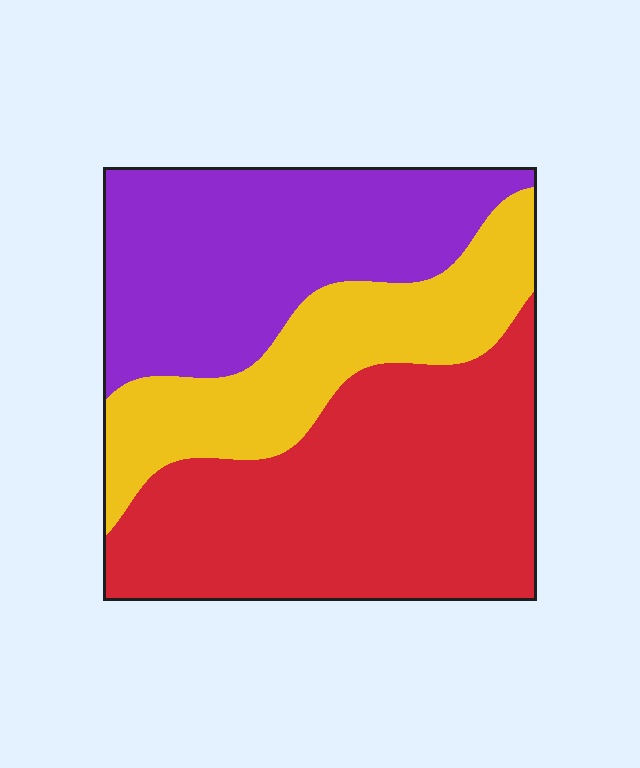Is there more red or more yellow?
Red.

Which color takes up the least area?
Yellow, at roughly 25%.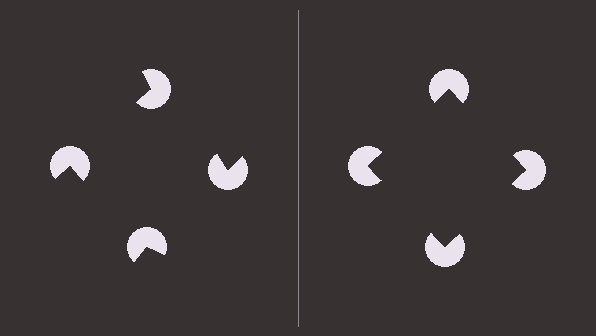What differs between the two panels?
The pac-man discs are positioned identically on both sides; only the wedge orientations differ. On the right they align to a square; on the left they are misaligned.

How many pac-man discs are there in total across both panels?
8 — 4 on each side.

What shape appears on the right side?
An illusory square.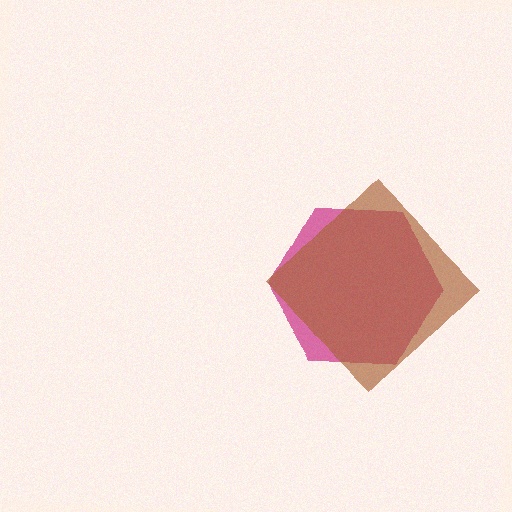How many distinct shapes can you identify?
There are 2 distinct shapes: a magenta hexagon, a brown diamond.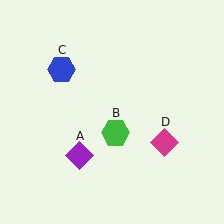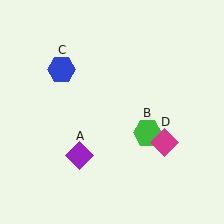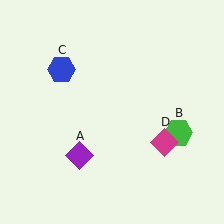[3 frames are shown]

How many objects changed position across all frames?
1 object changed position: green hexagon (object B).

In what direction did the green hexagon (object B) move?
The green hexagon (object B) moved right.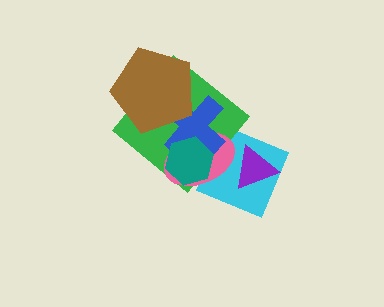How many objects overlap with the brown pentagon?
2 objects overlap with the brown pentagon.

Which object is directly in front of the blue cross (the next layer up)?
The teal hexagon is directly in front of the blue cross.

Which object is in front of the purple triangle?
The pink ellipse is in front of the purple triangle.